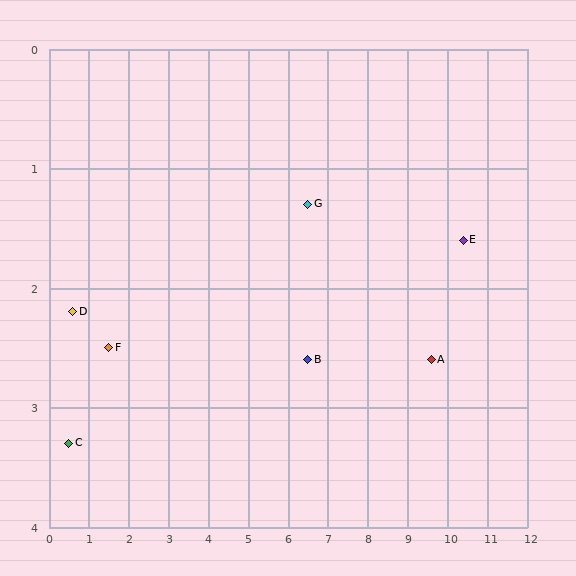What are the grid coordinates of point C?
Point C is at approximately (0.5, 3.3).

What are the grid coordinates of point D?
Point D is at approximately (0.6, 2.2).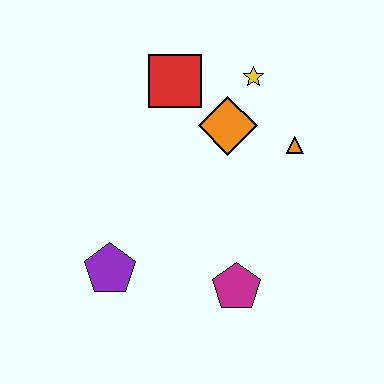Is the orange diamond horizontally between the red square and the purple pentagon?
No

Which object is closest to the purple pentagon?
The magenta pentagon is closest to the purple pentagon.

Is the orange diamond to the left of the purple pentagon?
No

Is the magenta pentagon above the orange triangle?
No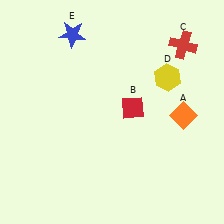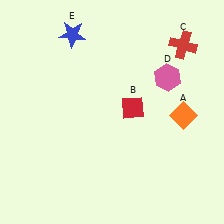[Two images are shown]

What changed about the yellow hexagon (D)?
In Image 1, D is yellow. In Image 2, it changed to pink.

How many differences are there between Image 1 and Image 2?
There is 1 difference between the two images.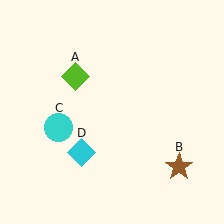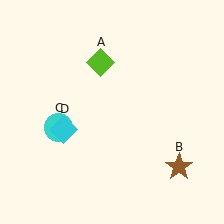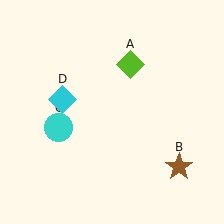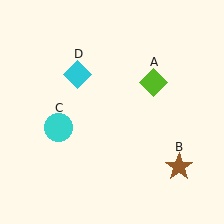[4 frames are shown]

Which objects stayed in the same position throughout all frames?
Brown star (object B) and cyan circle (object C) remained stationary.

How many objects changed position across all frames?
2 objects changed position: lime diamond (object A), cyan diamond (object D).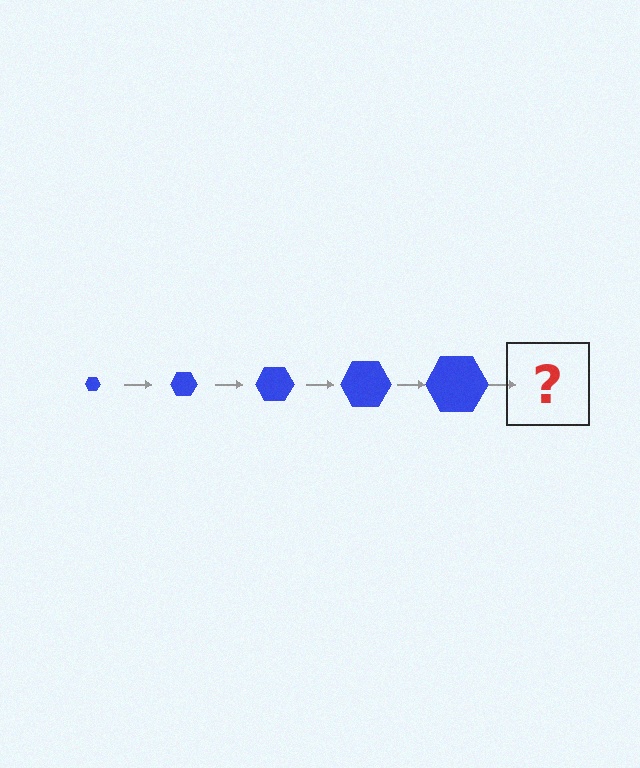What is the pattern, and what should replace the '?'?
The pattern is that the hexagon gets progressively larger each step. The '?' should be a blue hexagon, larger than the previous one.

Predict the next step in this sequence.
The next step is a blue hexagon, larger than the previous one.